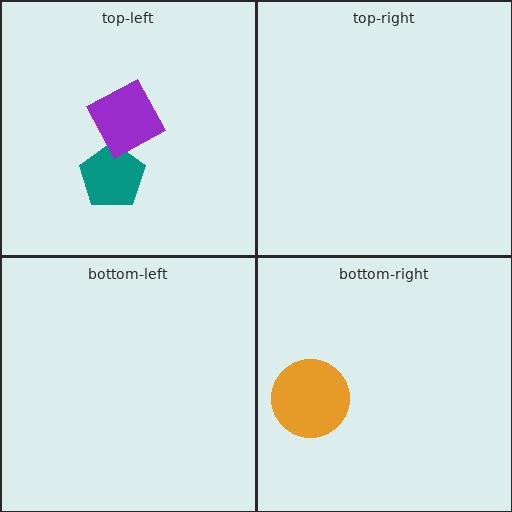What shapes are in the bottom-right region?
The orange circle.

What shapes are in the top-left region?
The teal pentagon, the purple diamond.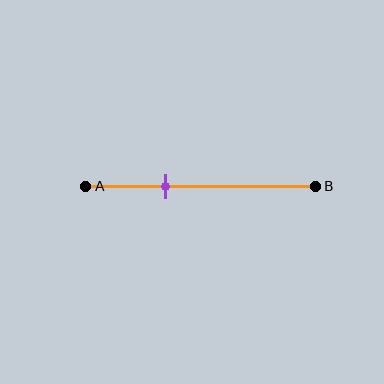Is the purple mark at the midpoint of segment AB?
No, the mark is at about 35% from A, not at the 50% midpoint.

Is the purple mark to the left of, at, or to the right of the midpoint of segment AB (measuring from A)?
The purple mark is to the left of the midpoint of segment AB.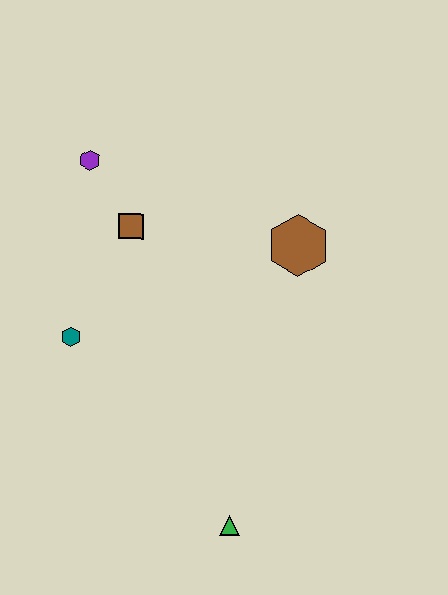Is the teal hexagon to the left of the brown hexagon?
Yes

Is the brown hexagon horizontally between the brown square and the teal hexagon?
No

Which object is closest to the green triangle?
The teal hexagon is closest to the green triangle.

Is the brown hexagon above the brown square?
No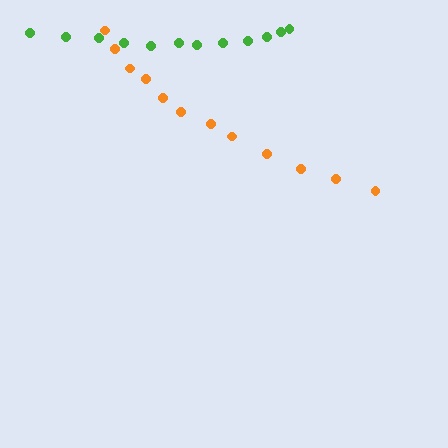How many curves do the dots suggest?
There are 2 distinct paths.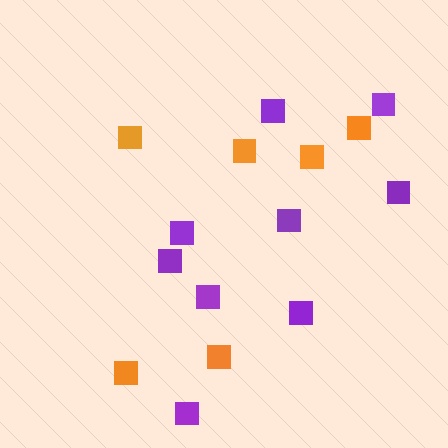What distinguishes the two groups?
There are 2 groups: one group of orange squares (6) and one group of purple squares (9).